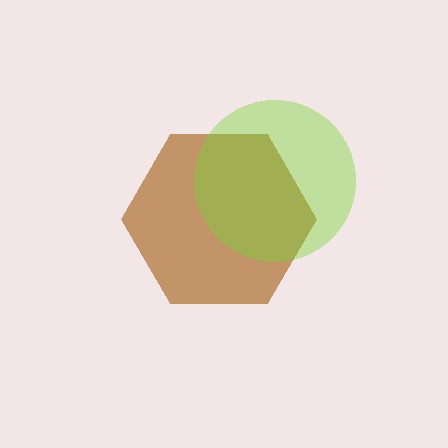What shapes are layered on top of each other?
The layered shapes are: a brown hexagon, a lime circle.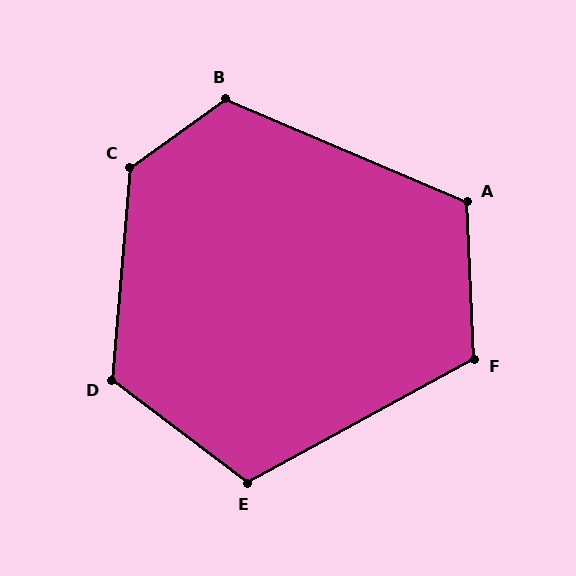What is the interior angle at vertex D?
Approximately 122 degrees (obtuse).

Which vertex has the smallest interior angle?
E, at approximately 114 degrees.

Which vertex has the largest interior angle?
C, at approximately 130 degrees.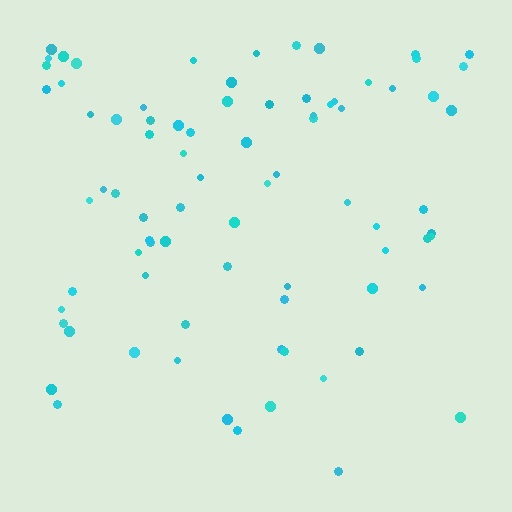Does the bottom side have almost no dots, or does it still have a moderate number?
Still a moderate number, just noticeably fewer than the top.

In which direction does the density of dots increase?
From bottom to top, with the top side densest.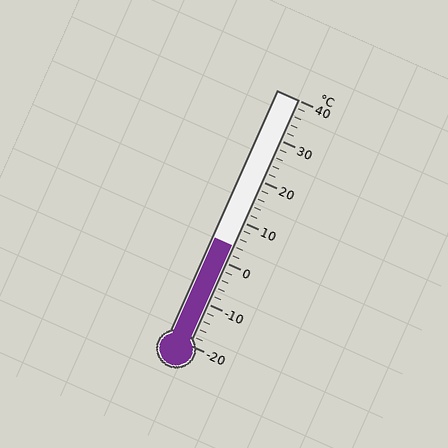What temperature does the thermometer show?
The thermometer shows approximately 4°C.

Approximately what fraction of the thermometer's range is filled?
The thermometer is filled to approximately 40% of its range.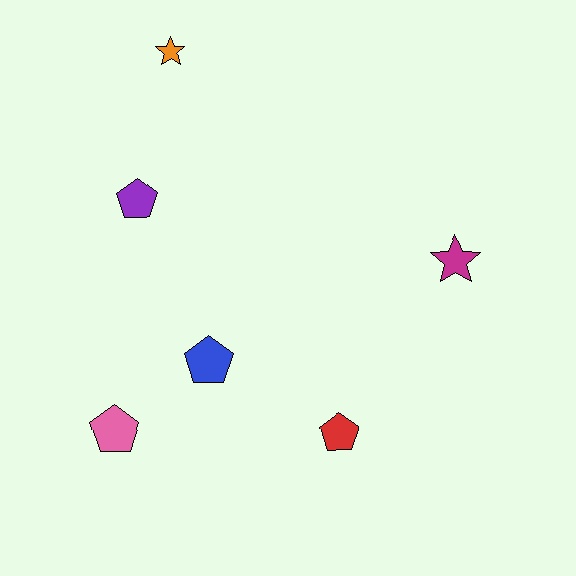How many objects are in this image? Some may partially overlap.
There are 6 objects.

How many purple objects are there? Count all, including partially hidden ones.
There is 1 purple object.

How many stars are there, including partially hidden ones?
There are 2 stars.